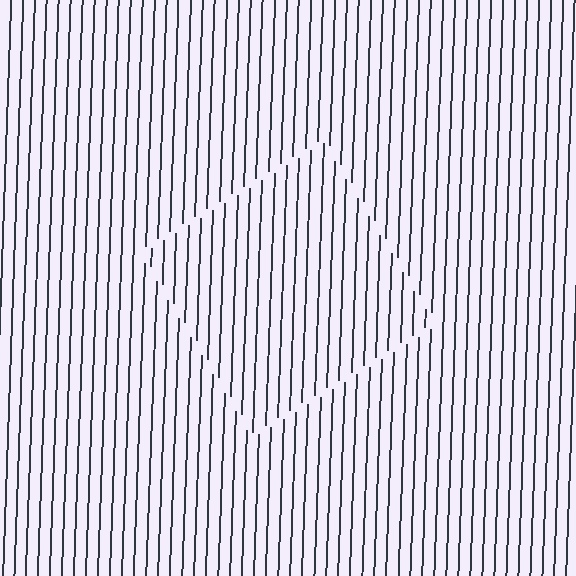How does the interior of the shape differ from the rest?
The interior of the shape contains the same grating, shifted by half a period — the contour is defined by the phase discontinuity where line-ends from the inner and outer gratings abut.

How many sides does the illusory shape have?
4 sides — the line-ends trace a square.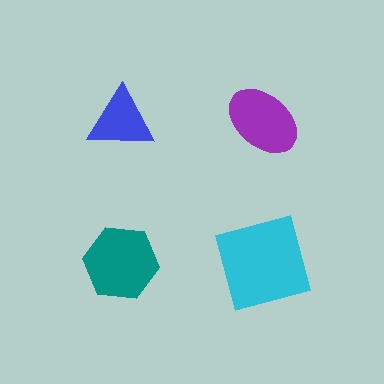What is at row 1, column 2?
A purple ellipse.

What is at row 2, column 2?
A cyan square.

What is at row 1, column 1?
A blue triangle.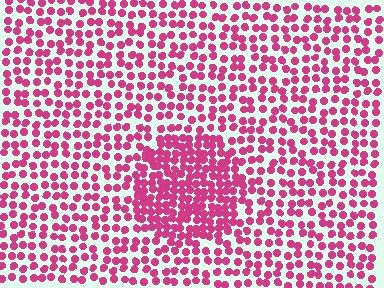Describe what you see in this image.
The image contains small magenta elements arranged at two different densities. A circle-shaped region is visible where the elements are more densely packed than the surrounding area.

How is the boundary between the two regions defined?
The boundary is defined by a change in element density (approximately 1.9x ratio). All elements are the same color, size, and shape.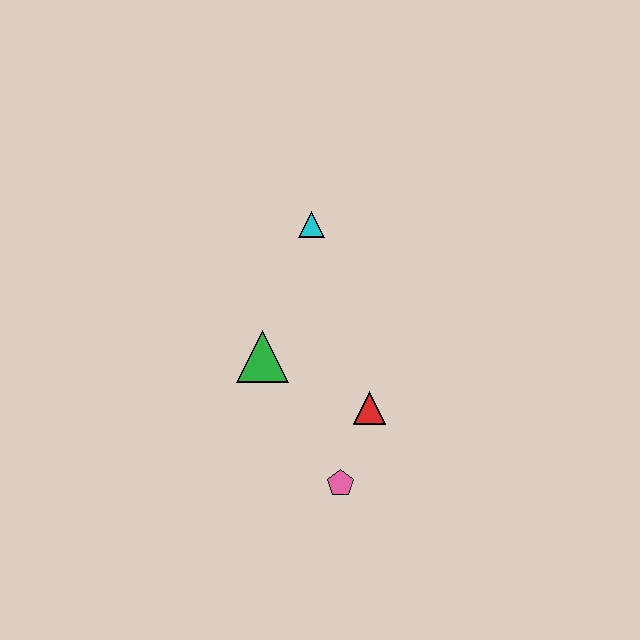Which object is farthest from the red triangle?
The cyan triangle is farthest from the red triangle.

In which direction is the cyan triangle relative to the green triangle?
The cyan triangle is above the green triangle.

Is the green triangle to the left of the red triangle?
Yes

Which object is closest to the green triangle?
The red triangle is closest to the green triangle.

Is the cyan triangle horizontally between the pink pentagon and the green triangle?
Yes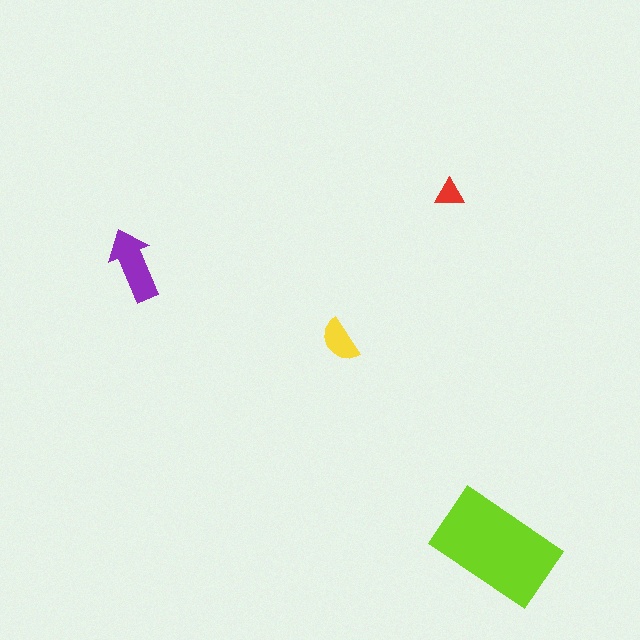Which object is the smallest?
The red triangle.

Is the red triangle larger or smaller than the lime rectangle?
Smaller.